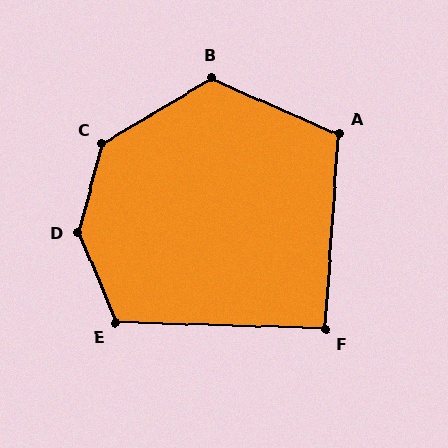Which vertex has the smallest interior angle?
F, at approximately 92 degrees.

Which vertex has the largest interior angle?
D, at approximately 142 degrees.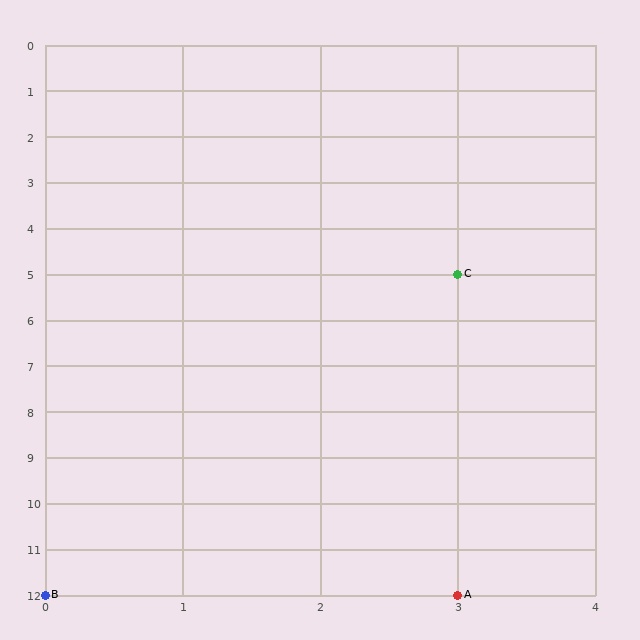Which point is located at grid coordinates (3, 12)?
Point A is at (3, 12).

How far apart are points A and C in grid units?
Points A and C are 7 rows apart.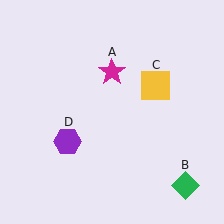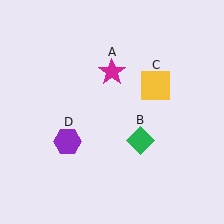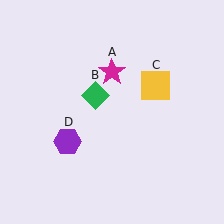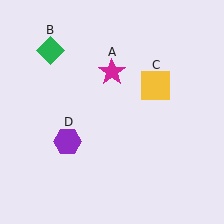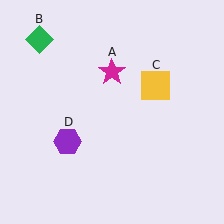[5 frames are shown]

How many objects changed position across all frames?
1 object changed position: green diamond (object B).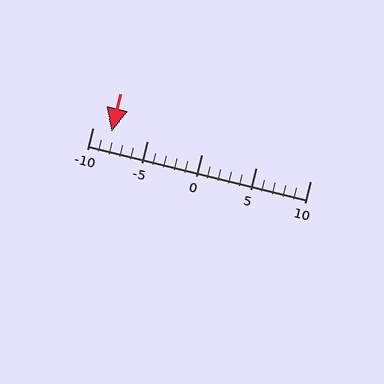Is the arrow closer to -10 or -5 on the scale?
The arrow is closer to -10.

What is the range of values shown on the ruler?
The ruler shows values from -10 to 10.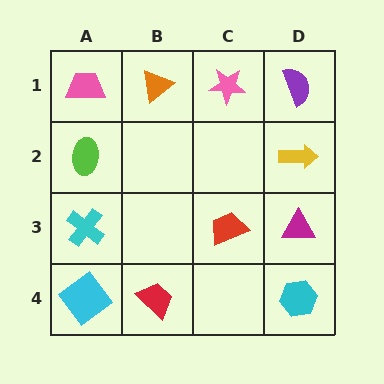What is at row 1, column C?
A pink star.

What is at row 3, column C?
A red trapezoid.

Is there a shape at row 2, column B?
No, that cell is empty.